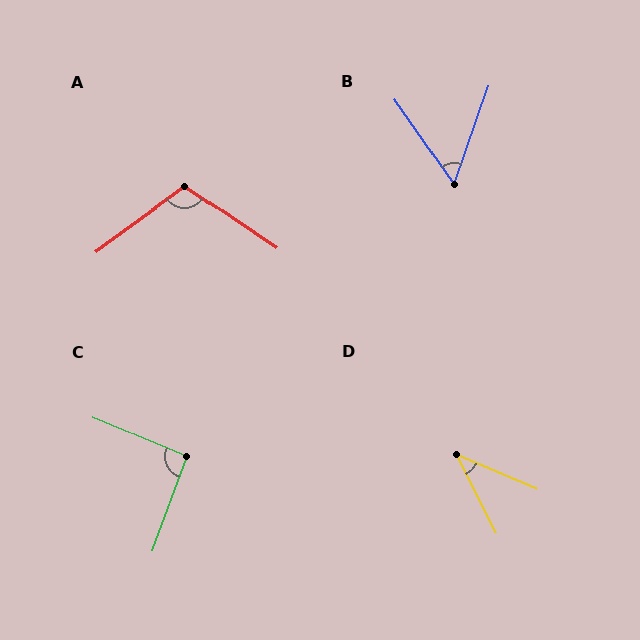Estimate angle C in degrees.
Approximately 93 degrees.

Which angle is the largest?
A, at approximately 110 degrees.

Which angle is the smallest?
D, at approximately 40 degrees.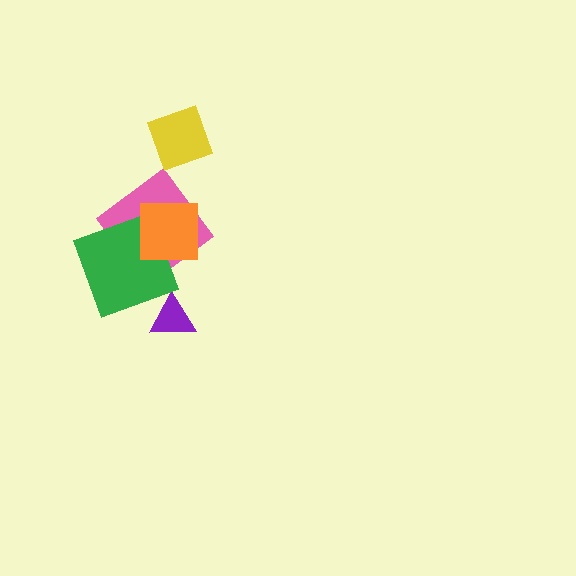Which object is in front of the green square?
The orange square is in front of the green square.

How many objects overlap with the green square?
2 objects overlap with the green square.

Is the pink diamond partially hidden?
Yes, it is partially covered by another shape.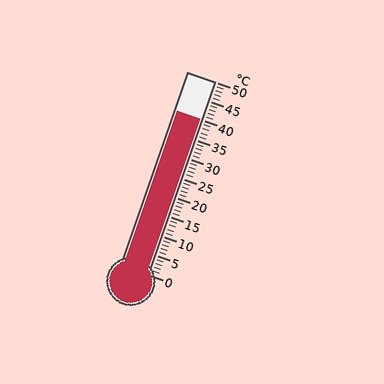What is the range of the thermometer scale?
The thermometer scale ranges from 0°C to 50°C.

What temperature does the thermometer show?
The thermometer shows approximately 40°C.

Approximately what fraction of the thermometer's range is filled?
The thermometer is filled to approximately 80% of its range.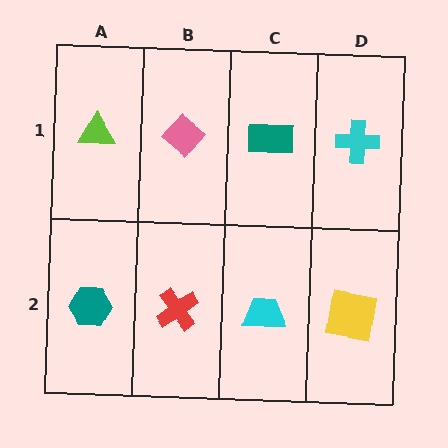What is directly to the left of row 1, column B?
A lime triangle.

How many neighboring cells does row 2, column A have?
2.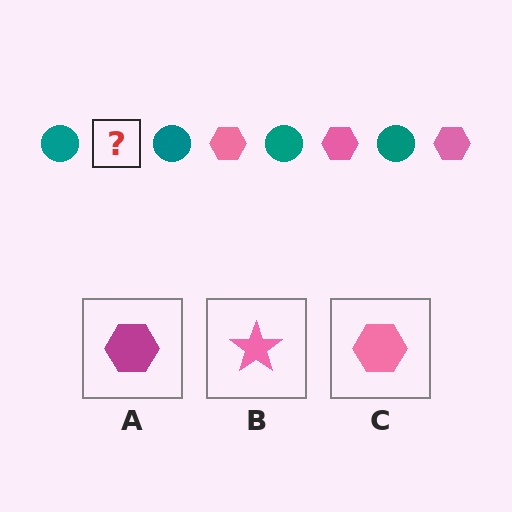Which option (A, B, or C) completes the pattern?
C.